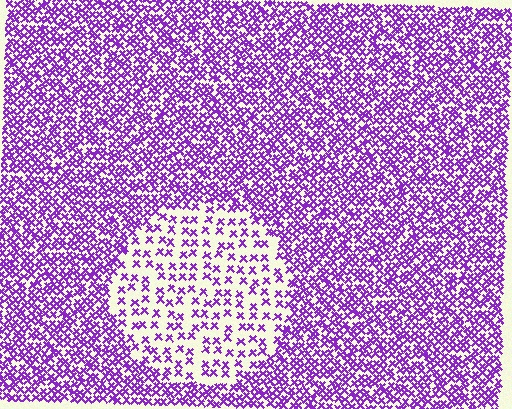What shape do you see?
I see a circle.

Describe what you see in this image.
The image contains small purple elements arranged at two different densities. A circle-shaped region is visible where the elements are less densely packed than the surrounding area.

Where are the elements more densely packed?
The elements are more densely packed outside the circle boundary.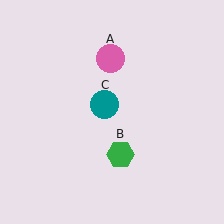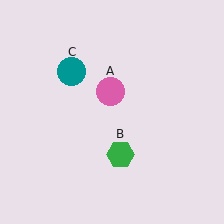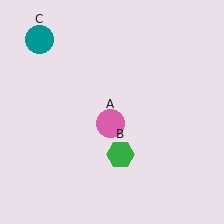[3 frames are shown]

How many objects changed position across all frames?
2 objects changed position: pink circle (object A), teal circle (object C).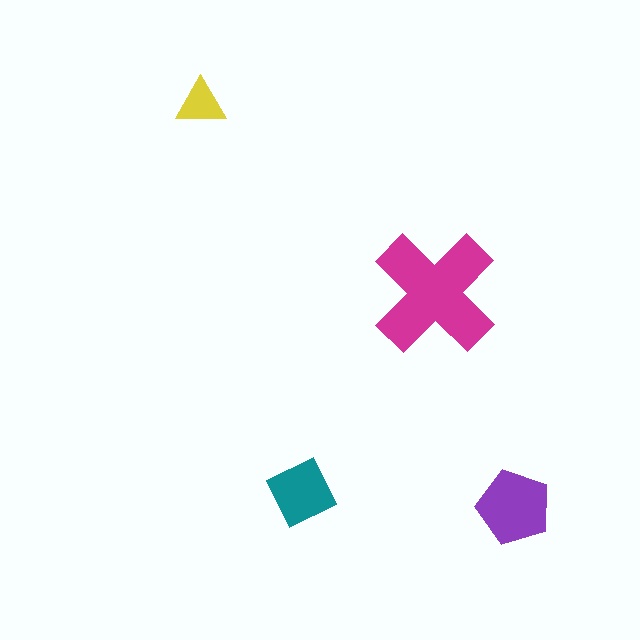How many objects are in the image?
There are 4 objects in the image.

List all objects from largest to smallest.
The magenta cross, the purple pentagon, the teal square, the yellow triangle.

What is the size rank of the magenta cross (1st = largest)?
1st.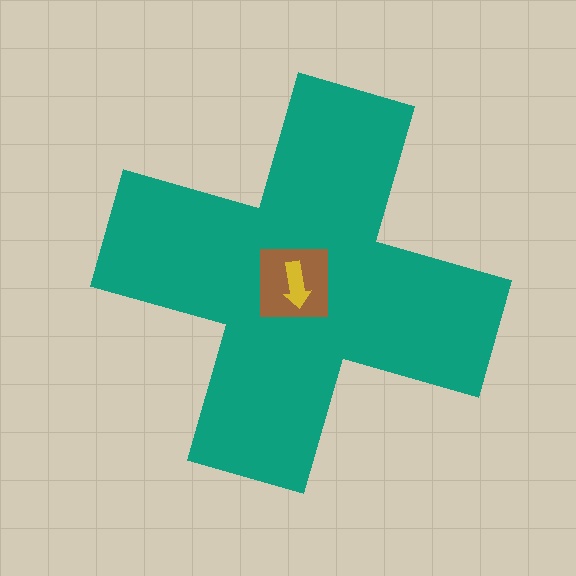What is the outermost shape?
The teal cross.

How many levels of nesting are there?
3.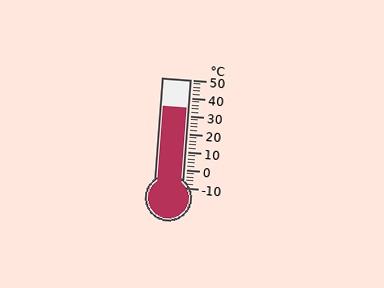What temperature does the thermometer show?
The thermometer shows approximately 34°C.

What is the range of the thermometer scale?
The thermometer scale ranges from -10°C to 50°C.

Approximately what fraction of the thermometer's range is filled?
The thermometer is filled to approximately 75% of its range.